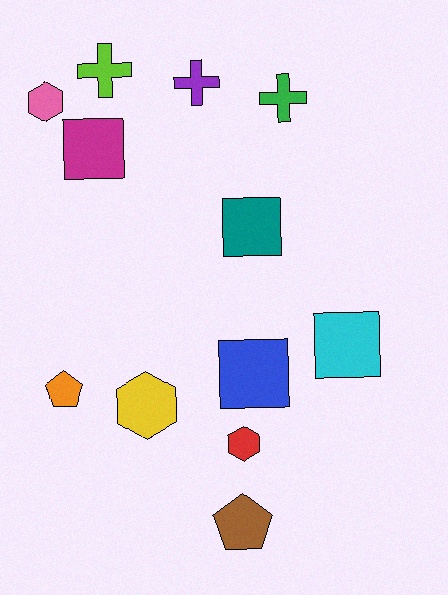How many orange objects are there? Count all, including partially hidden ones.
There is 1 orange object.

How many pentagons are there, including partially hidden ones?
There are 2 pentagons.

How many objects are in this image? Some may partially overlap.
There are 12 objects.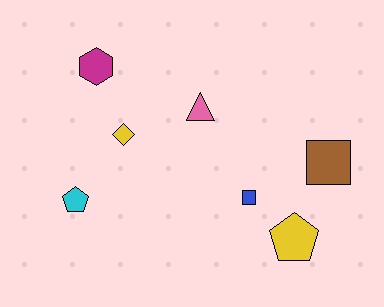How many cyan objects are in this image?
There is 1 cyan object.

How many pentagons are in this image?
There are 2 pentagons.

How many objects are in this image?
There are 7 objects.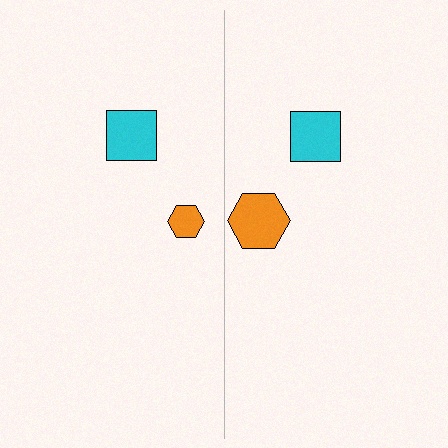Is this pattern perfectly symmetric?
No, the pattern is not perfectly symmetric. The orange hexagon on the right side has a different size than its mirror counterpart.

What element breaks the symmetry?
The orange hexagon on the right side has a different size than its mirror counterpart.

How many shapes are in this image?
There are 4 shapes in this image.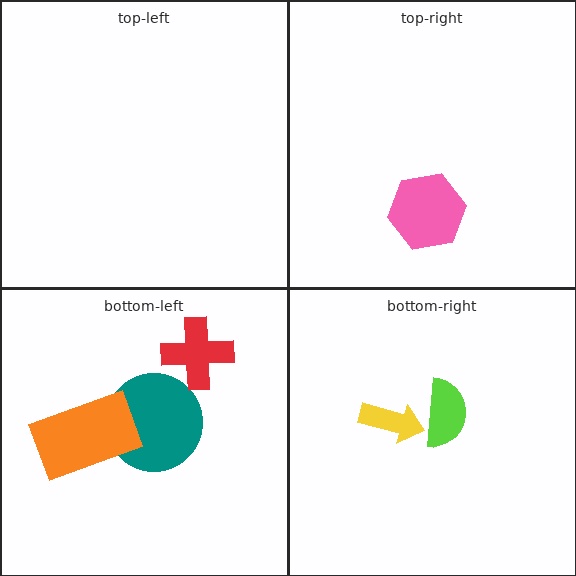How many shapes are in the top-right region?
1.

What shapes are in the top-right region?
The pink hexagon.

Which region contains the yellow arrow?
The bottom-right region.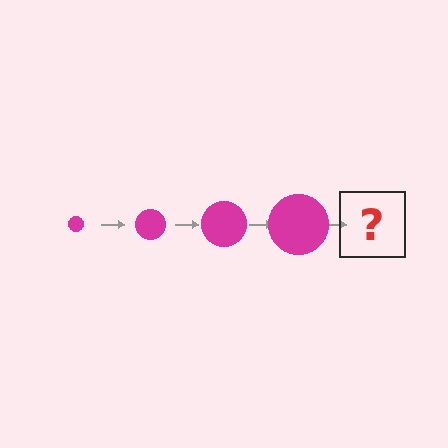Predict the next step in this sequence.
The next step is a magenta circle, larger than the previous one.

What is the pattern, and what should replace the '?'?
The pattern is that the circle gets progressively larger each step. The '?' should be a magenta circle, larger than the previous one.